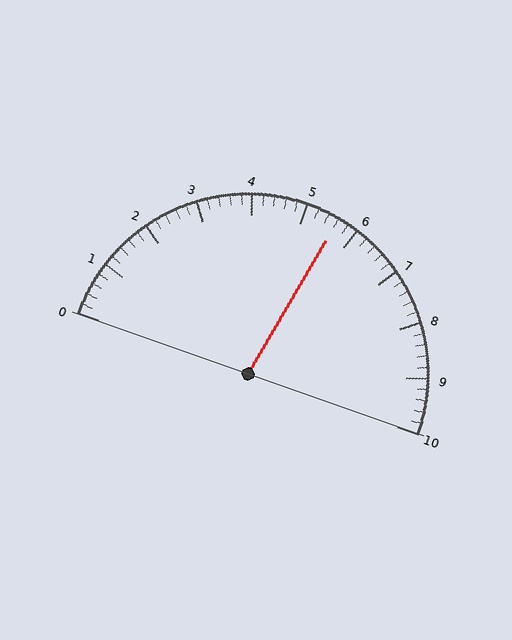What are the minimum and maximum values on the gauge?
The gauge ranges from 0 to 10.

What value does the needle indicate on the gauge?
The needle indicates approximately 5.6.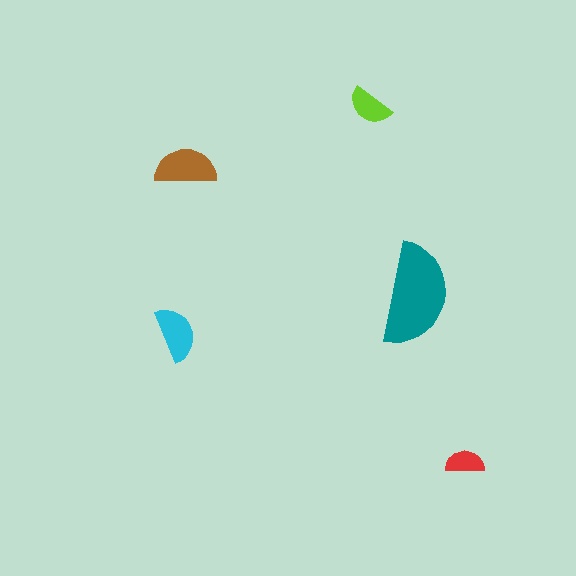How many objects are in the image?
There are 5 objects in the image.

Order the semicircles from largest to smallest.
the teal one, the brown one, the cyan one, the lime one, the red one.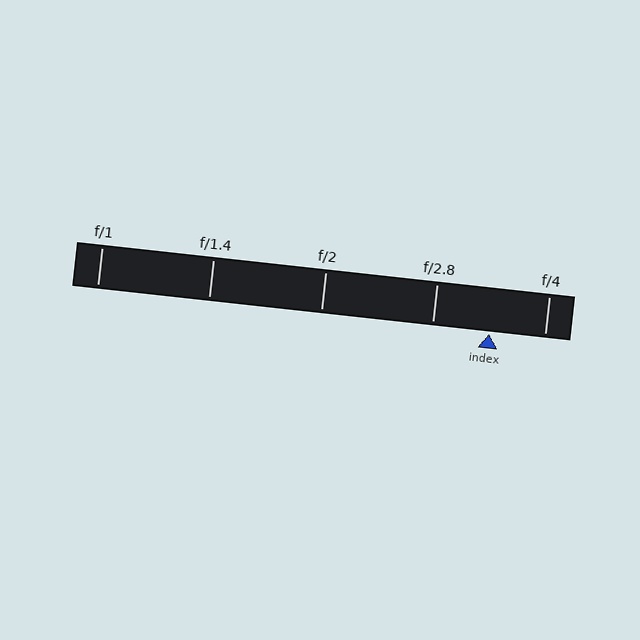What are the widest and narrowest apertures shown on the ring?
The widest aperture shown is f/1 and the narrowest is f/4.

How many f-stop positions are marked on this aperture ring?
There are 5 f-stop positions marked.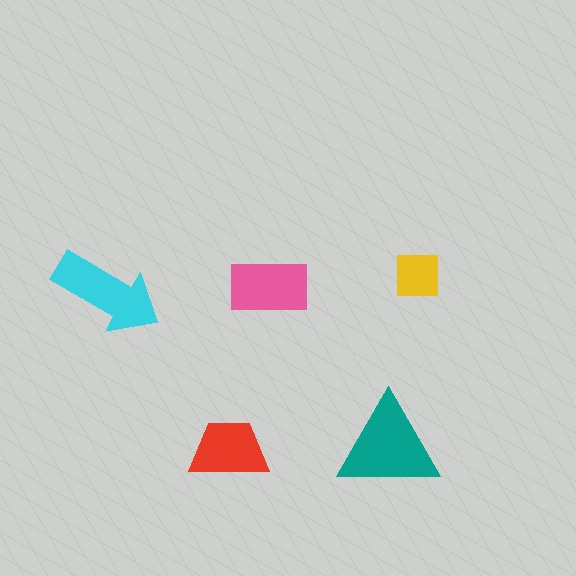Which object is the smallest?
The yellow square.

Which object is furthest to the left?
The cyan arrow is leftmost.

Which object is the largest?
The teal triangle.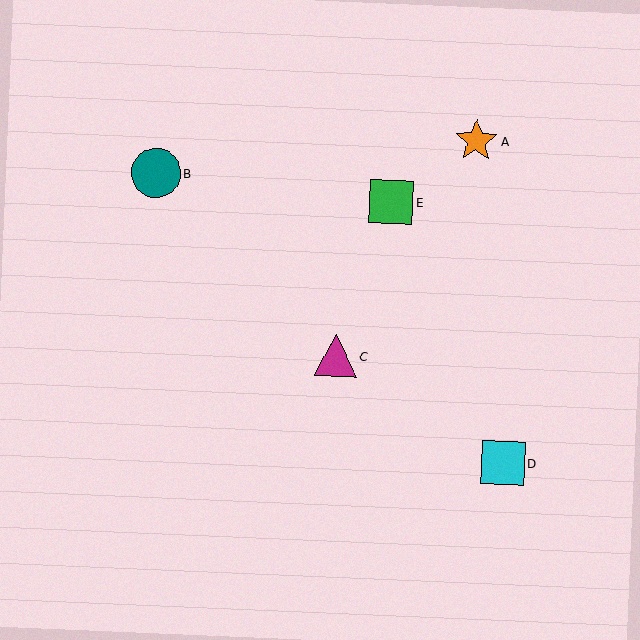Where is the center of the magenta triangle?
The center of the magenta triangle is at (336, 355).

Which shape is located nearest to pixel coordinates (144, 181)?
The teal circle (labeled B) at (156, 173) is nearest to that location.